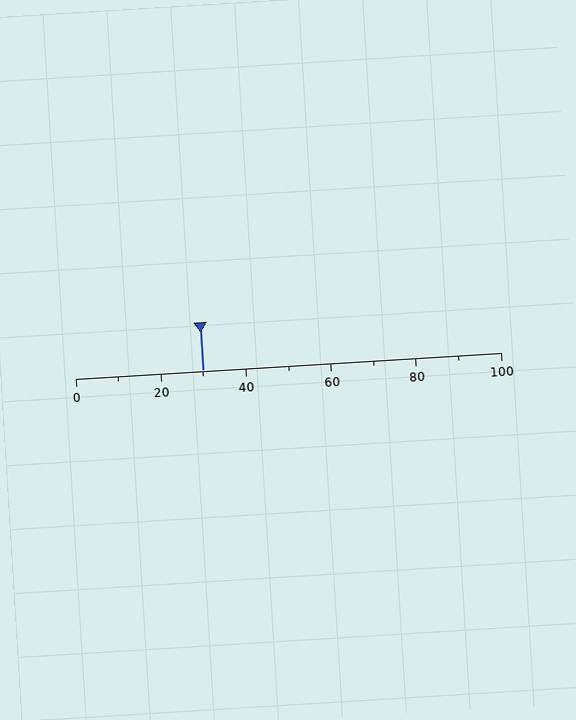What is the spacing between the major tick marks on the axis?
The major ticks are spaced 20 apart.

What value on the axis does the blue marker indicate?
The marker indicates approximately 30.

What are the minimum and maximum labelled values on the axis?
The axis runs from 0 to 100.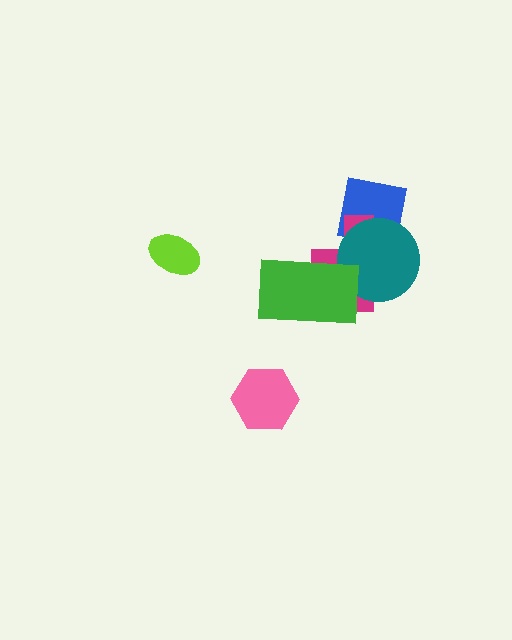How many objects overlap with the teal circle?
3 objects overlap with the teal circle.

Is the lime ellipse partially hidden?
No, no other shape covers it.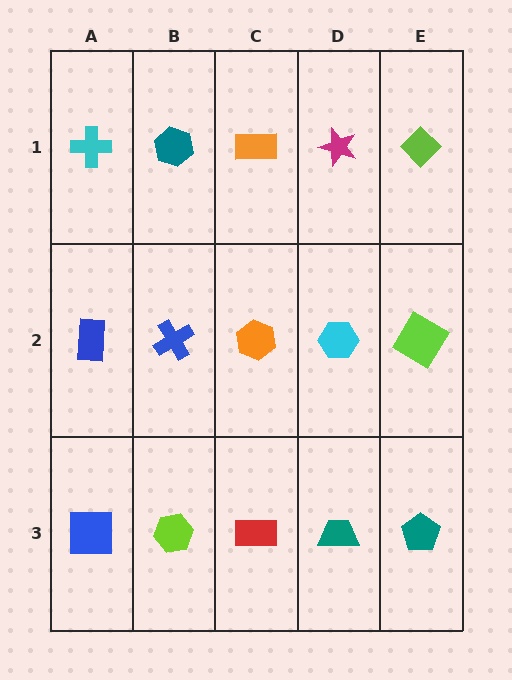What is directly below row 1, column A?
A blue rectangle.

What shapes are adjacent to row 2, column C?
An orange rectangle (row 1, column C), a red rectangle (row 3, column C), a blue cross (row 2, column B), a cyan hexagon (row 2, column D).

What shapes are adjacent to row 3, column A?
A blue rectangle (row 2, column A), a lime hexagon (row 3, column B).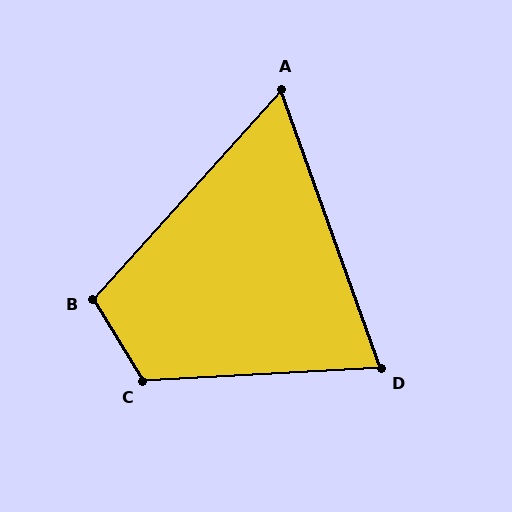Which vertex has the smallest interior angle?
A, at approximately 61 degrees.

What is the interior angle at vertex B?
Approximately 107 degrees (obtuse).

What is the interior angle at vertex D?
Approximately 73 degrees (acute).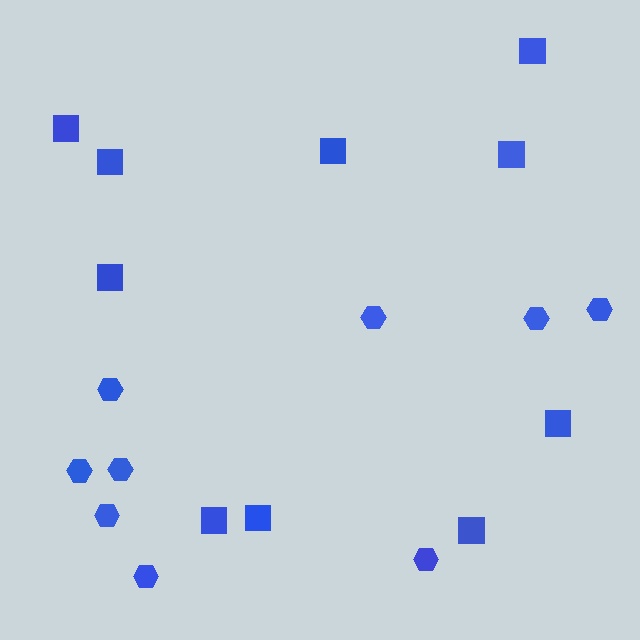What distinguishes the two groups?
There are 2 groups: one group of squares (10) and one group of hexagons (9).